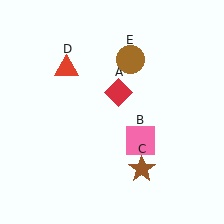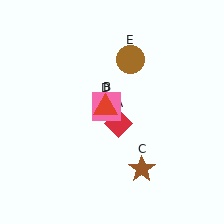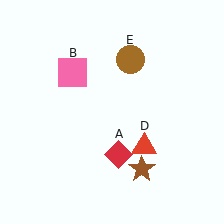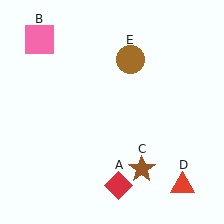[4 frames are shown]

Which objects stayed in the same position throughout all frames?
Brown star (object C) and brown circle (object E) remained stationary.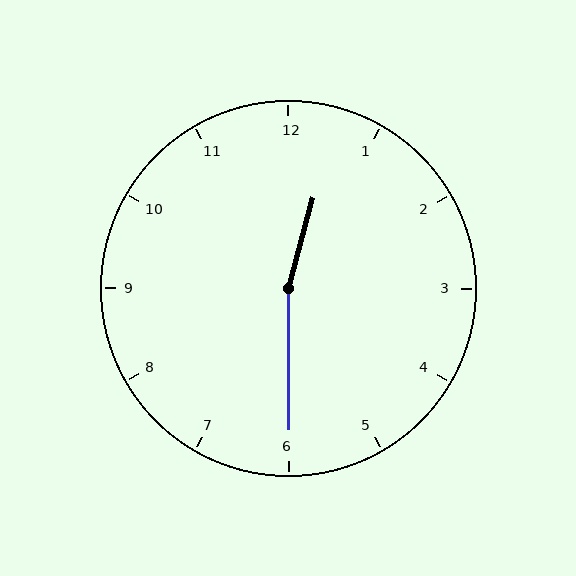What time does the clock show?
12:30.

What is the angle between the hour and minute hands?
Approximately 165 degrees.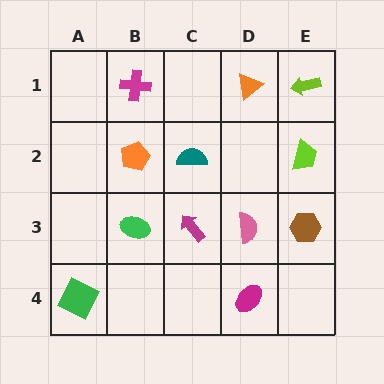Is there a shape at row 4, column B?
No, that cell is empty.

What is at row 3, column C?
A magenta arrow.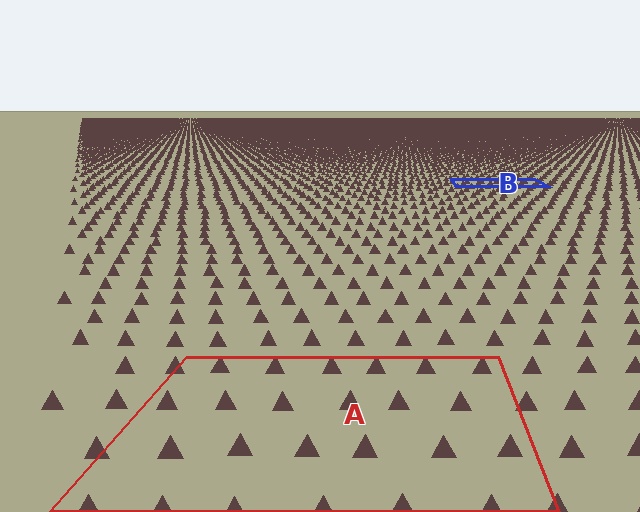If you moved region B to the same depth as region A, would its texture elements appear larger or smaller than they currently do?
They would appear larger. At a closer depth, the same texture elements are projected at a bigger on-screen size.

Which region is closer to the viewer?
Region A is closer. The texture elements there are larger and more spread out.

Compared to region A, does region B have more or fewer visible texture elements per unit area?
Region B has more texture elements per unit area — they are packed more densely because it is farther away.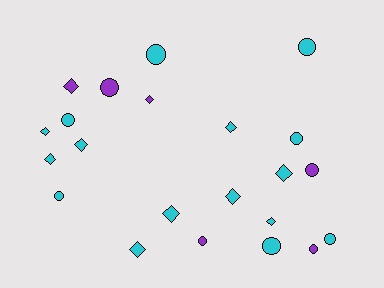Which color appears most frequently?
Cyan, with 16 objects.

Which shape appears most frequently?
Circle, with 11 objects.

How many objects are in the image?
There are 22 objects.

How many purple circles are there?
There are 4 purple circles.